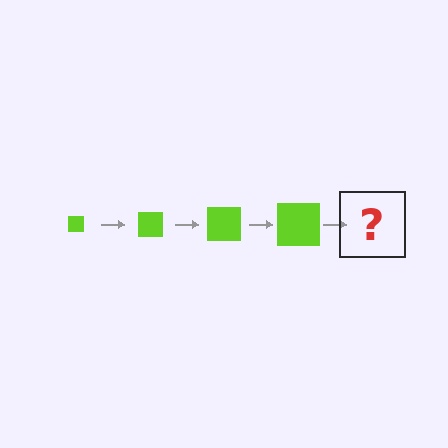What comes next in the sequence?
The next element should be a lime square, larger than the previous one.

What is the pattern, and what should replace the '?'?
The pattern is that the square gets progressively larger each step. The '?' should be a lime square, larger than the previous one.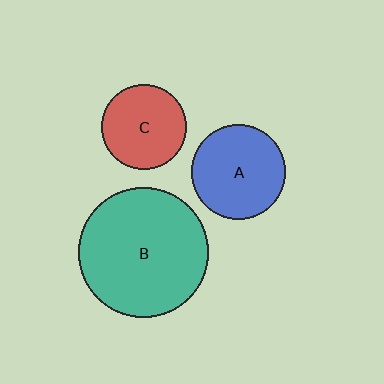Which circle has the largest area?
Circle B (teal).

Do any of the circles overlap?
No, none of the circles overlap.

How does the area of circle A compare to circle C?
Approximately 1.2 times.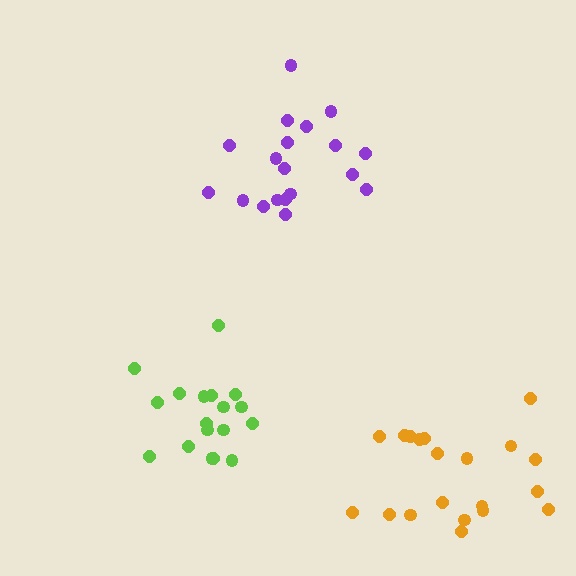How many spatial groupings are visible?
There are 3 spatial groupings.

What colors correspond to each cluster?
The clusters are colored: orange, lime, purple.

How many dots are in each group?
Group 1: 20 dots, Group 2: 18 dots, Group 3: 19 dots (57 total).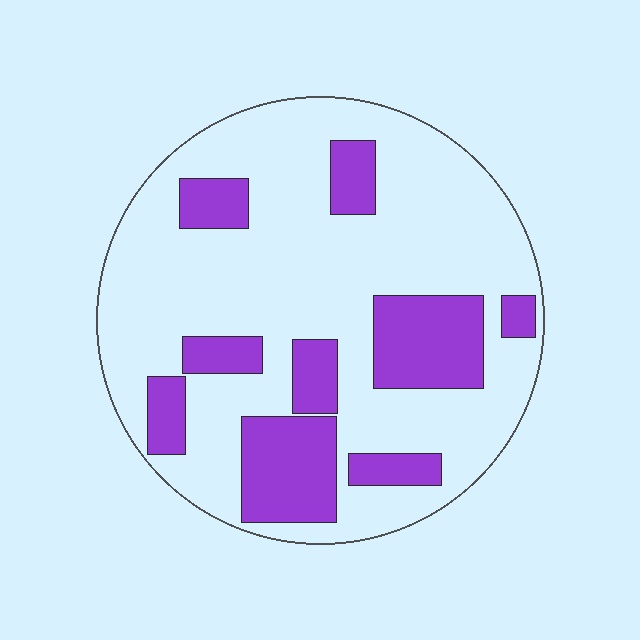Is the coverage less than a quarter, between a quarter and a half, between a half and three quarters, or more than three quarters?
Between a quarter and a half.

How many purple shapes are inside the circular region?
9.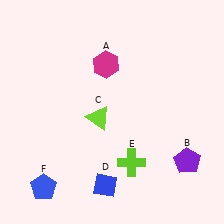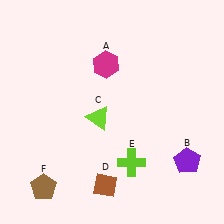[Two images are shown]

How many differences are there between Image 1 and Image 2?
There are 2 differences between the two images.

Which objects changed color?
D changed from blue to brown. F changed from blue to brown.